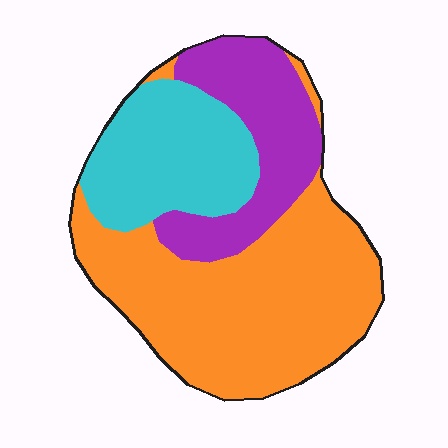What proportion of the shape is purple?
Purple covers around 25% of the shape.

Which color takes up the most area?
Orange, at roughly 50%.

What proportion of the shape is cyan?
Cyan takes up about one quarter (1/4) of the shape.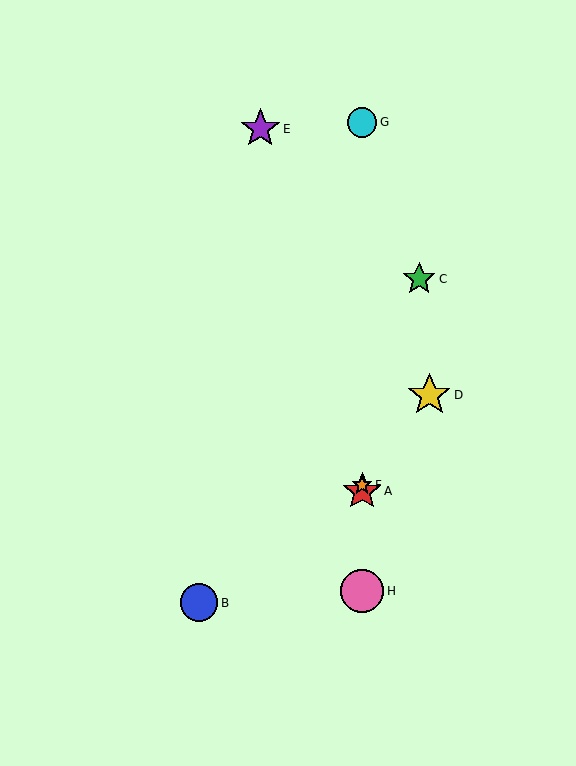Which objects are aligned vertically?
Objects A, F, G, H are aligned vertically.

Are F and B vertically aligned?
No, F is at x≈362 and B is at x≈199.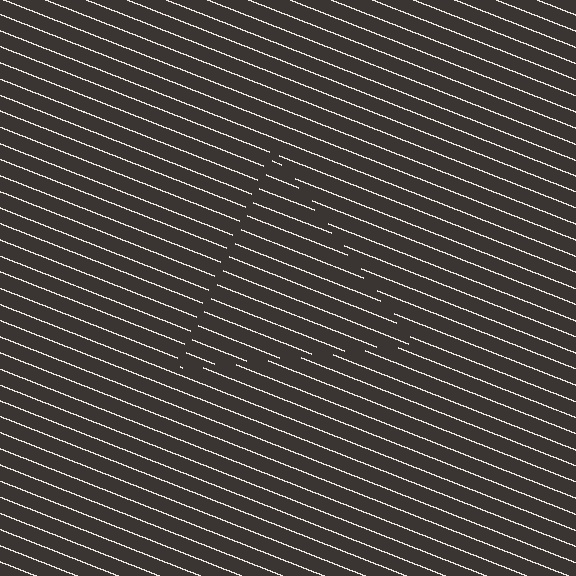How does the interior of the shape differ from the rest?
The interior of the shape contains the same grating, shifted by half a period — the contour is defined by the phase discontinuity where line-ends from the inner and outer gratings abut.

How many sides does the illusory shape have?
3 sides — the line-ends trace a triangle.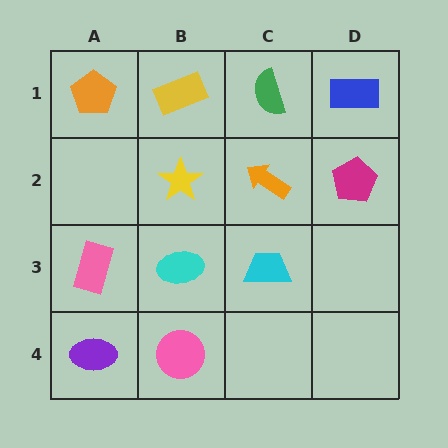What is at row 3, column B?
A cyan ellipse.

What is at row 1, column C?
A green semicircle.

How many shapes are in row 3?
3 shapes.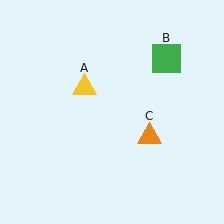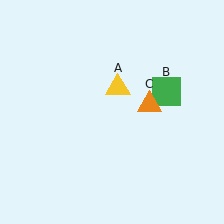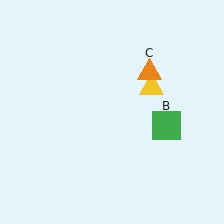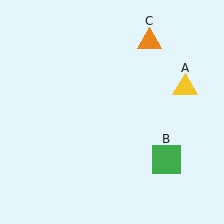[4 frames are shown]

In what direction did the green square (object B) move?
The green square (object B) moved down.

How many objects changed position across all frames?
3 objects changed position: yellow triangle (object A), green square (object B), orange triangle (object C).